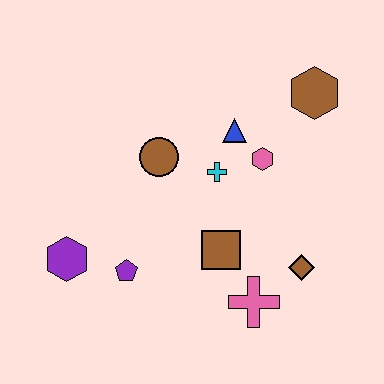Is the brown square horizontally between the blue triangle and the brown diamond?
No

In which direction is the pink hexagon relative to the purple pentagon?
The pink hexagon is to the right of the purple pentagon.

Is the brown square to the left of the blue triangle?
Yes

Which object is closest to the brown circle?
The cyan cross is closest to the brown circle.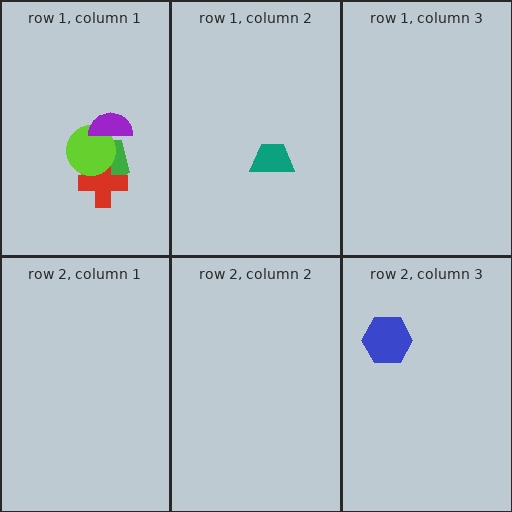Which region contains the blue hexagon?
The row 2, column 3 region.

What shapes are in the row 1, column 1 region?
The green pentagon, the red cross, the lime circle, the purple semicircle.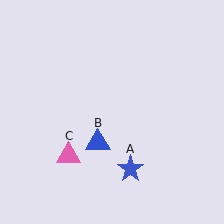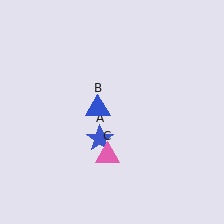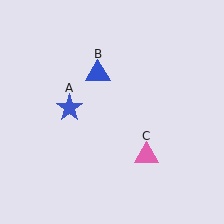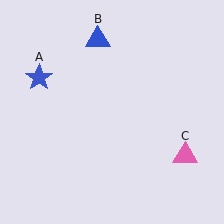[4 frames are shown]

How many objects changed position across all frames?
3 objects changed position: blue star (object A), blue triangle (object B), pink triangle (object C).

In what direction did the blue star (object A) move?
The blue star (object A) moved up and to the left.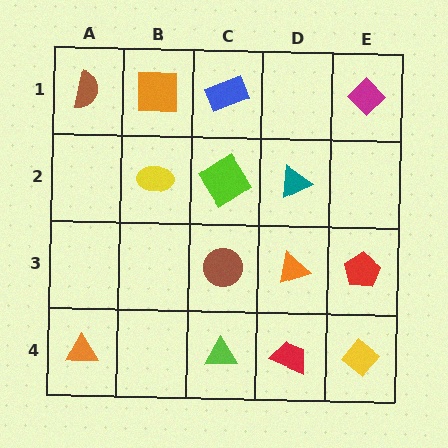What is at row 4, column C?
A lime triangle.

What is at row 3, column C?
A brown circle.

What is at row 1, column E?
A magenta diamond.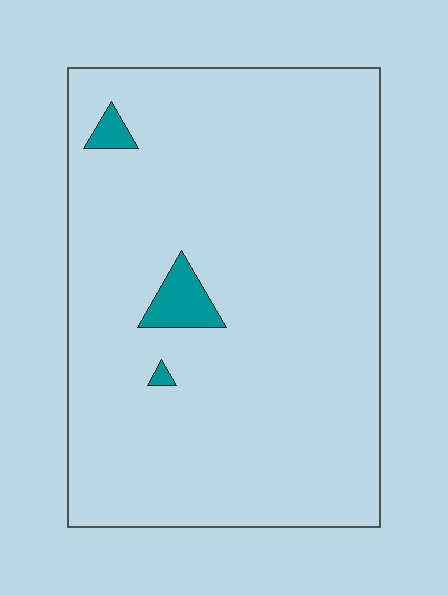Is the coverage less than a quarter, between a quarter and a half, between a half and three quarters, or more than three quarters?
Less than a quarter.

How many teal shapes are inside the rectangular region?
3.